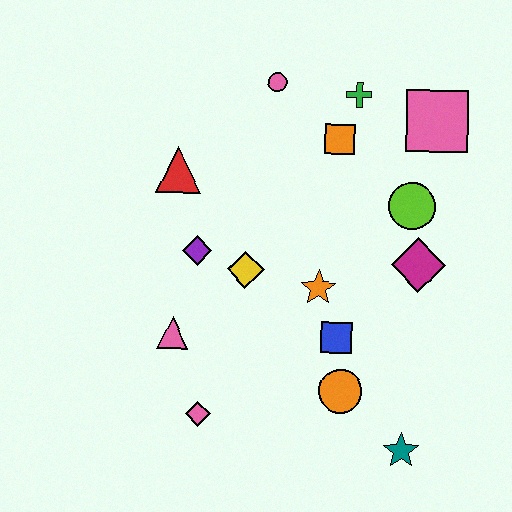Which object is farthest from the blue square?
The pink circle is farthest from the blue square.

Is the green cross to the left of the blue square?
No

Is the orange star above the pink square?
No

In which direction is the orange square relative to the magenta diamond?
The orange square is above the magenta diamond.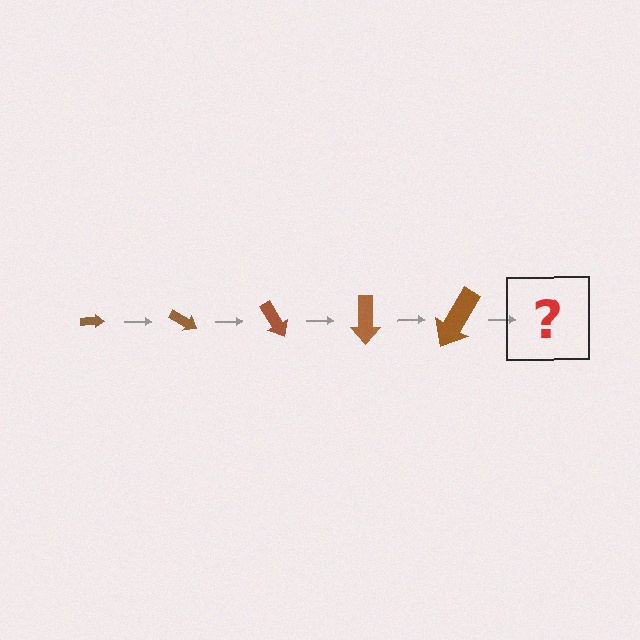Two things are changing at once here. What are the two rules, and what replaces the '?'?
The two rules are that the arrow grows larger each step and it rotates 30 degrees each step. The '?' should be an arrow, larger than the previous one and rotated 150 degrees from the start.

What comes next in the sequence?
The next element should be an arrow, larger than the previous one and rotated 150 degrees from the start.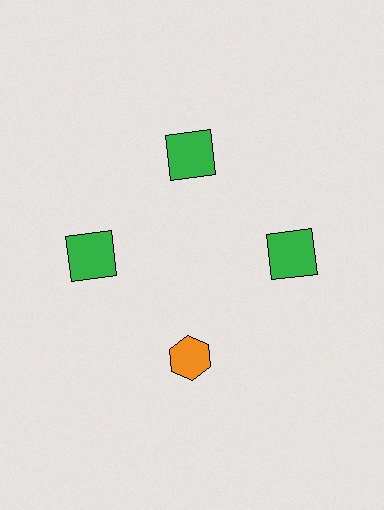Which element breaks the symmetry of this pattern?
The orange hexagon at roughly the 6 o'clock position breaks the symmetry. All other shapes are green squares.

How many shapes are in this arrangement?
There are 4 shapes arranged in a ring pattern.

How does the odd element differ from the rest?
It differs in both color (orange instead of green) and shape (hexagon instead of square).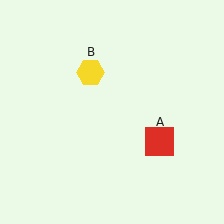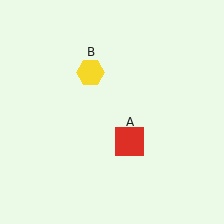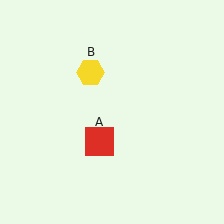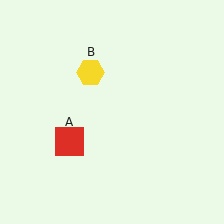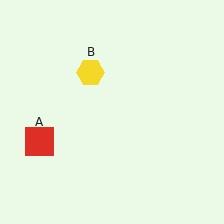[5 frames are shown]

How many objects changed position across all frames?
1 object changed position: red square (object A).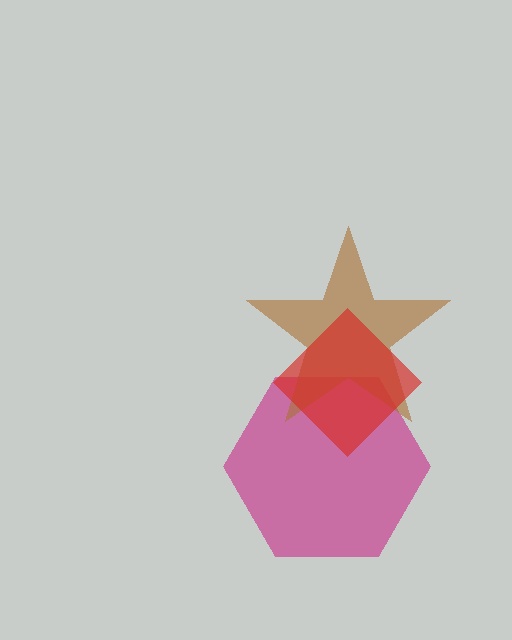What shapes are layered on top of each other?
The layered shapes are: a magenta hexagon, a brown star, a red diamond.